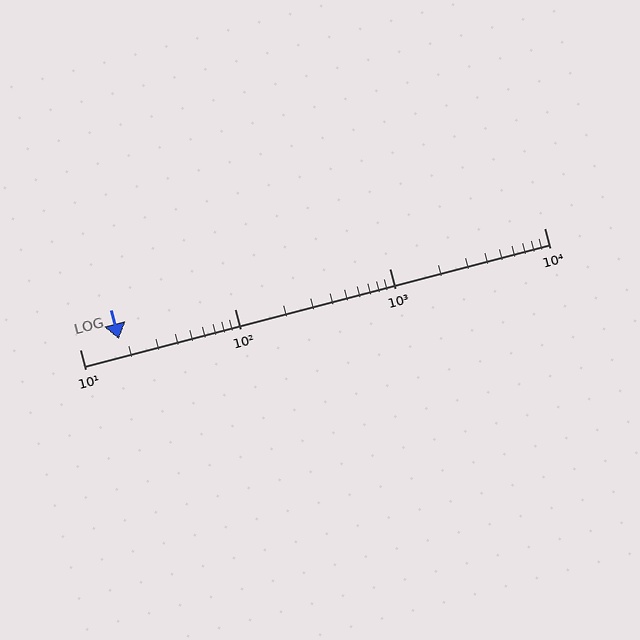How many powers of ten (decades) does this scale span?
The scale spans 3 decades, from 10 to 10000.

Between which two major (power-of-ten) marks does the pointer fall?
The pointer is between 10 and 100.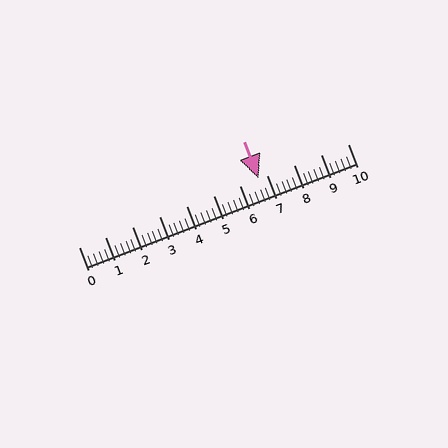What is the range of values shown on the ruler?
The ruler shows values from 0 to 10.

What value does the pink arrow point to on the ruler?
The pink arrow points to approximately 6.7.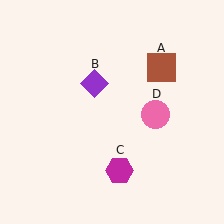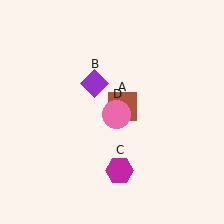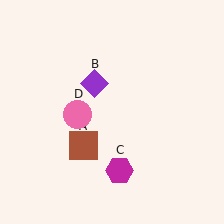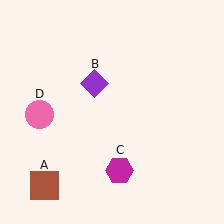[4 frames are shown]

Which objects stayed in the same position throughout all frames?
Purple diamond (object B) and magenta hexagon (object C) remained stationary.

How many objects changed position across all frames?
2 objects changed position: brown square (object A), pink circle (object D).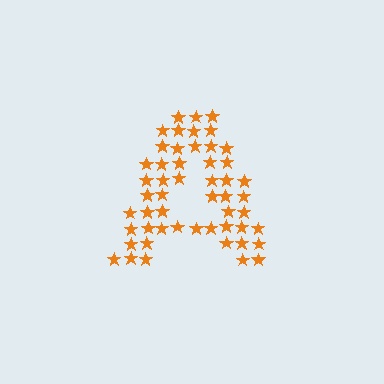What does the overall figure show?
The overall figure shows the letter A.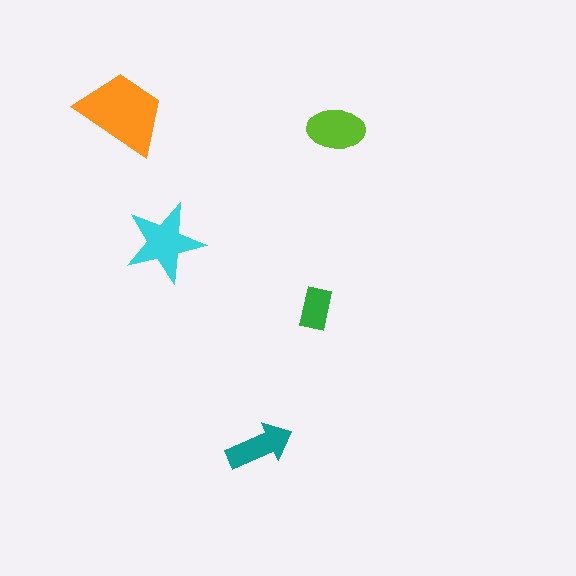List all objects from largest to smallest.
The orange trapezoid, the cyan star, the lime ellipse, the teal arrow, the green rectangle.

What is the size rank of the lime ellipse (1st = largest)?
3rd.